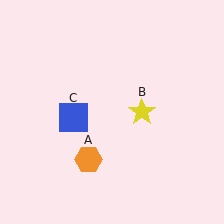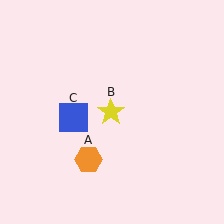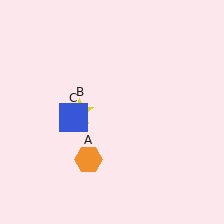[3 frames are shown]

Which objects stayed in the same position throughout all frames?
Orange hexagon (object A) and blue square (object C) remained stationary.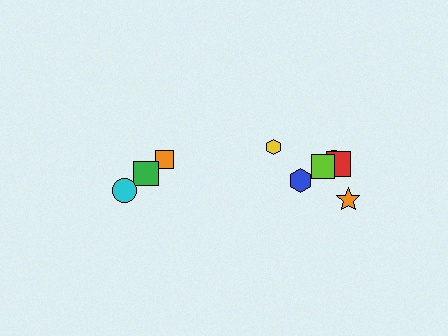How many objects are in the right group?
There are 6 objects.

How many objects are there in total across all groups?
There are 10 objects.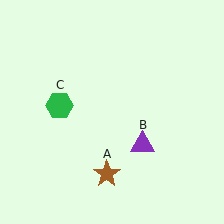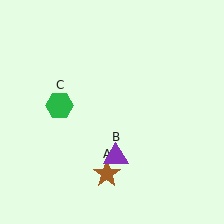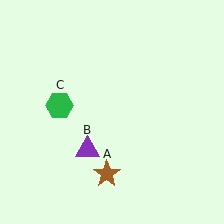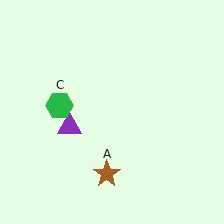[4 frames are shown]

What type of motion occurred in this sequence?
The purple triangle (object B) rotated clockwise around the center of the scene.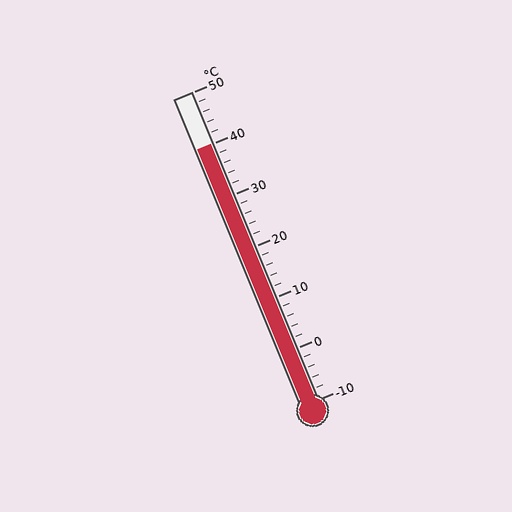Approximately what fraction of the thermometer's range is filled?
The thermometer is filled to approximately 85% of its range.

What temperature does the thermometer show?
The thermometer shows approximately 40°C.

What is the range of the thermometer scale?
The thermometer scale ranges from -10°C to 50°C.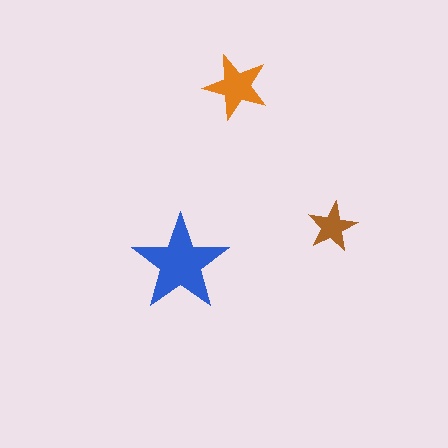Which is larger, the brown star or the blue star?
The blue one.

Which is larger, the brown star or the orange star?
The orange one.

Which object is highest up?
The orange star is topmost.